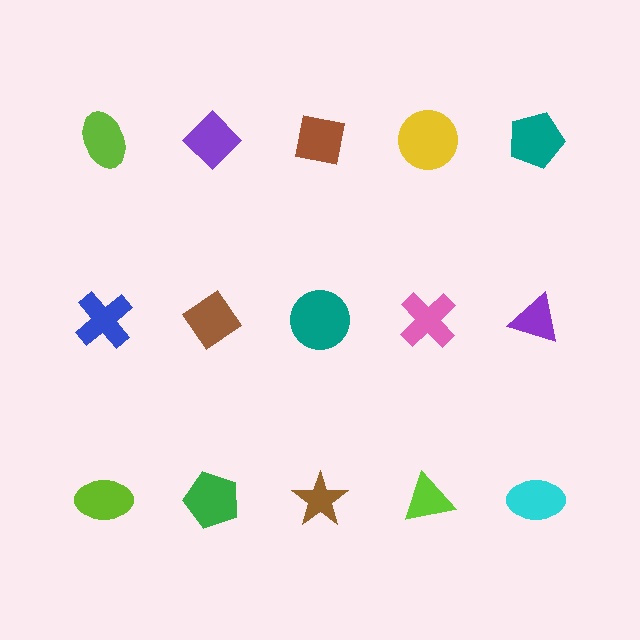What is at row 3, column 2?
A green pentagon.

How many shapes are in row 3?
5 shapes.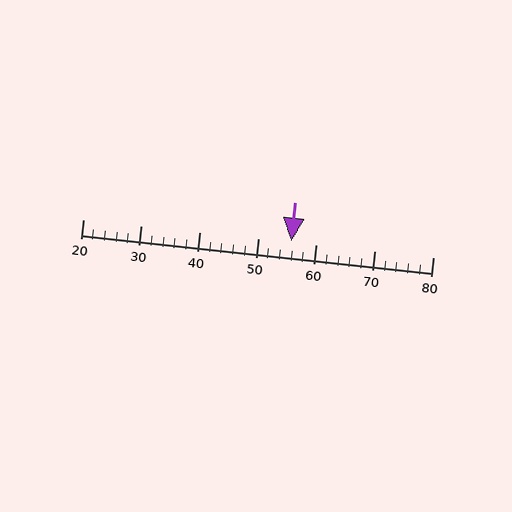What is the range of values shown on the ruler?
The ruler shows values from 20 to 80.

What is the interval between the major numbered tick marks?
The major tick marks are spaced 10 units apart.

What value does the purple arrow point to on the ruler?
The purple arrow points to approximately 56.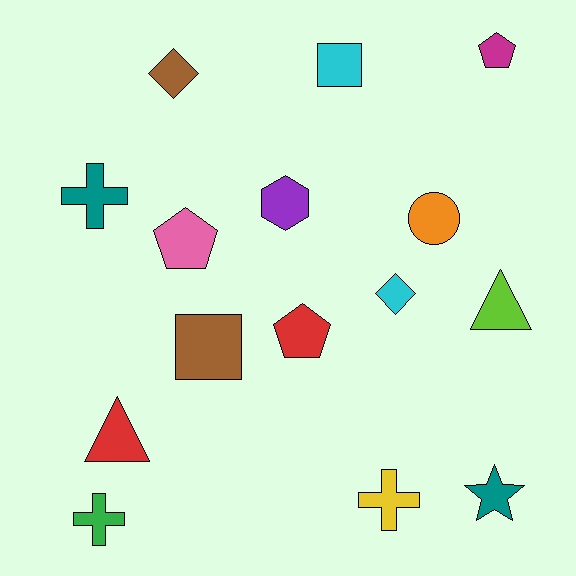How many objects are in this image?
There are 15 objects.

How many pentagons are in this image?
There are 3 pentagons.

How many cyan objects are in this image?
There are 2 cyan objects.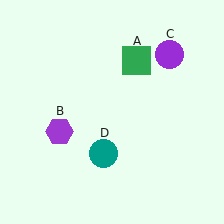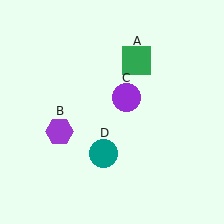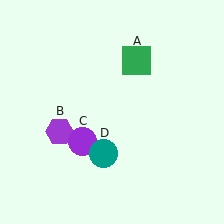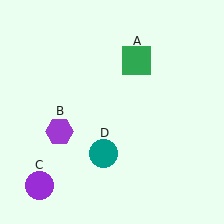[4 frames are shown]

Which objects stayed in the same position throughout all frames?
Green square (object A) and purple hexagon (object B) and teal circle (object D) remained stationary.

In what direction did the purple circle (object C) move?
The purple circle (object C) moved down and to the left.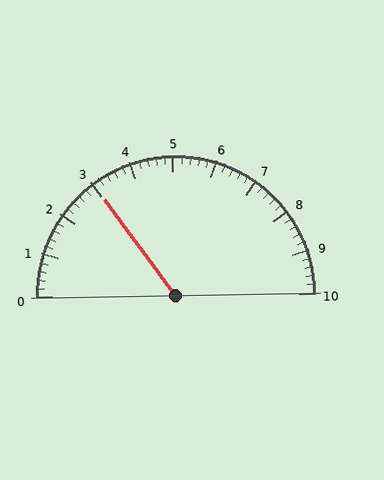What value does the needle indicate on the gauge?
The needle indicates approximately 3.0.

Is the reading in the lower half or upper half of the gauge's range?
The reading is in the lower half of the range (0 to 10).